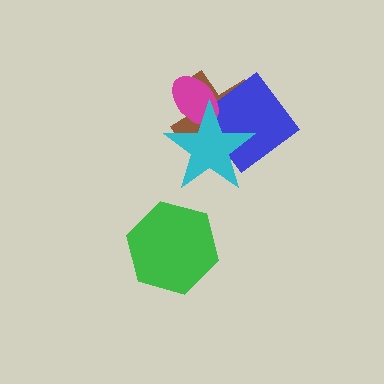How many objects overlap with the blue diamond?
2 objects overlap with the blue diamond.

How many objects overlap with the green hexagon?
0 objects overlap with the green hexagon.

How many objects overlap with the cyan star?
3 objects overlap with the cyan star.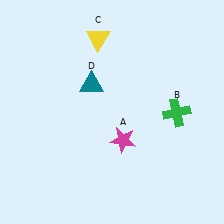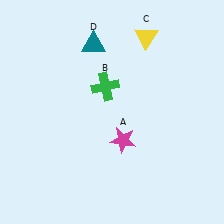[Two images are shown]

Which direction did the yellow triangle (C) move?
The yellow triangle (C) moved right.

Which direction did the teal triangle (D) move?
The teal triangle (D) moved up.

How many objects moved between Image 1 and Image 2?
3 objects moved between the two images.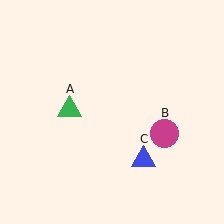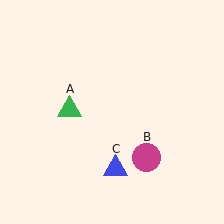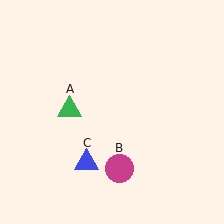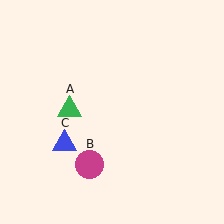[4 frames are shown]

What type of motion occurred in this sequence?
The magenta circle (object B), blue triangle (object C) rotated clockwise around the center of the scene.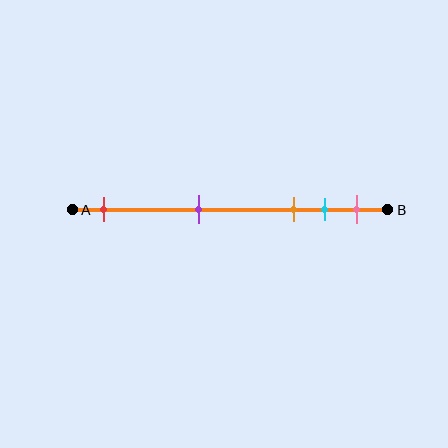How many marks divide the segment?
There are 5 marks dividing the segment.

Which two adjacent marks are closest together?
The cyan and pink marks are the closest adjacent pair.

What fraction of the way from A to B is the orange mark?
The orange mark is approximately 70% (0.7) of the way from A to B.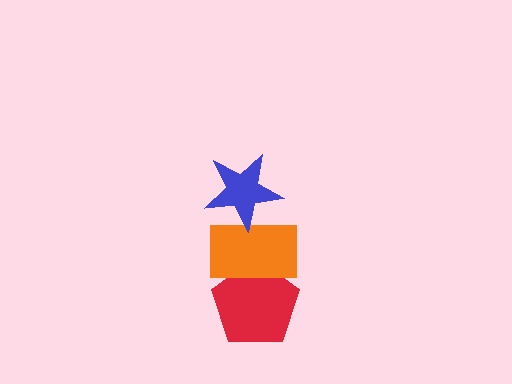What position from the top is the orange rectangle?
The orange rectangle is 2nd from the top.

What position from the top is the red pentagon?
The red pentagon is 3rd from the top.